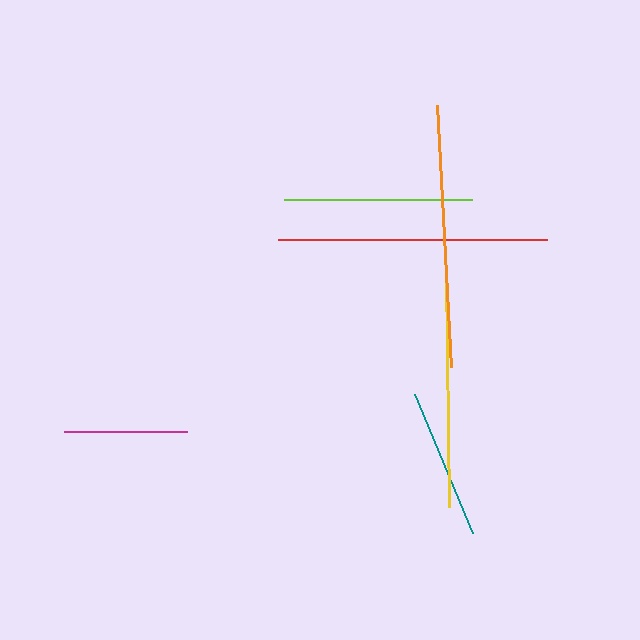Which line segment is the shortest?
The magenta line is the shortest at approximately 123 pixels.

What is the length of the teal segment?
The teal segment is approximately 151 pixels long.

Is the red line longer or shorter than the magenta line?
The red line is longer than the magenta line.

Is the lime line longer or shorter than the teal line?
The lime line is longer than the teal line.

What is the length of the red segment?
The red segment is approximately 269 pixels long.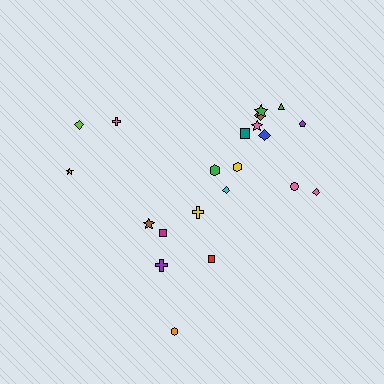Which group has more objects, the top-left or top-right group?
The top-right group.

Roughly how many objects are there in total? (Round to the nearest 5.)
Roughly 20 objects in total.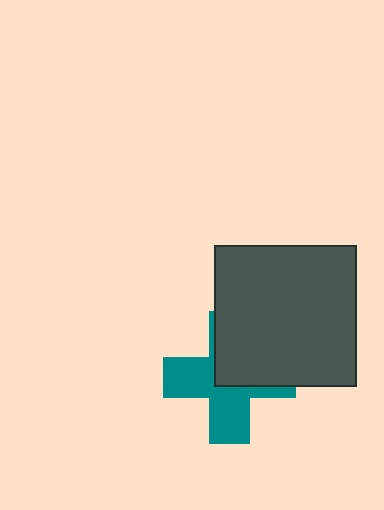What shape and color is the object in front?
The object in front is a dark gray square.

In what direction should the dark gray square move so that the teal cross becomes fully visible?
The dark gray square should move toward the upper-right. That is the shortest direction to clear the overlap and leave the teal cross fully visible.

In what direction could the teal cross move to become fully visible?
The teal cross could move toward the lower-left. That would shift it out from behind the dark gray square entirely.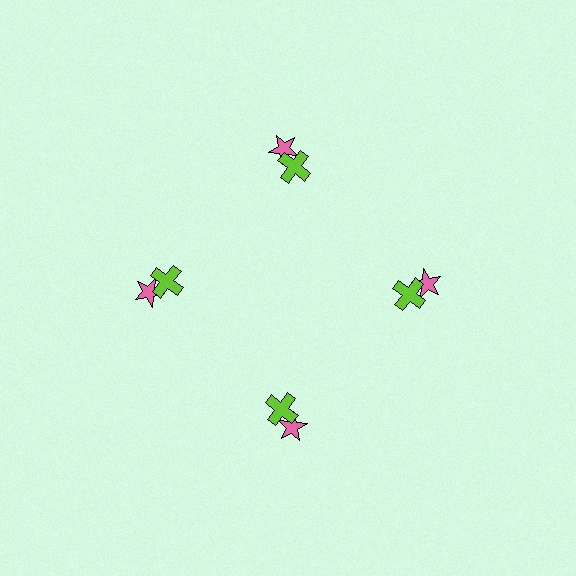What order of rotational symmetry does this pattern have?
This pattern has 4-fold rotational symmetry.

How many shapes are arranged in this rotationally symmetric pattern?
There are 8 shapes, arranged in 4 groups of 2.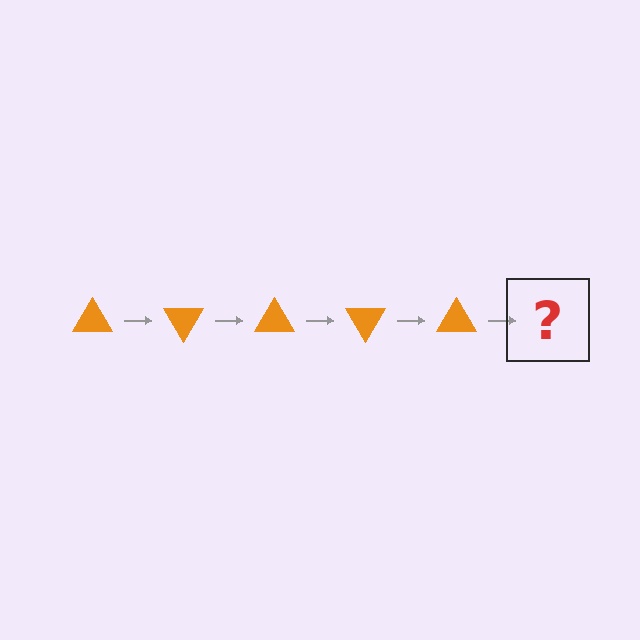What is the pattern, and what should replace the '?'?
The pattern is that the triangle rotates 60 degrees each step. The '?' should be an orange triangle rotated 300 degrees.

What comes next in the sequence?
The next element should be an orange triangle rotated 300 degrees.